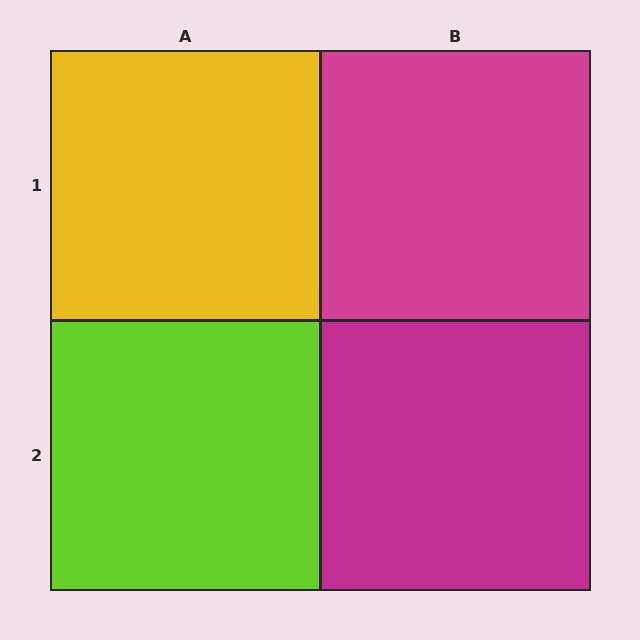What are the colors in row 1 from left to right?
Yellow, magenta.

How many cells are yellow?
1 cell is yellow.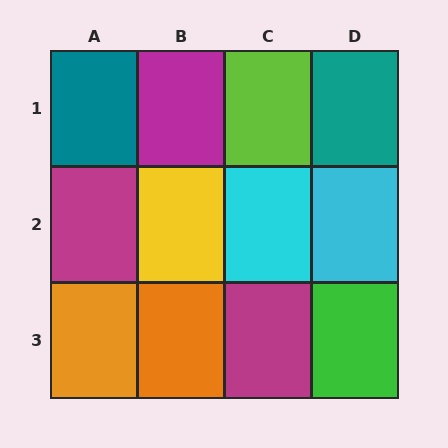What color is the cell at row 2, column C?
Cyan.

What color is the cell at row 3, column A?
Orange.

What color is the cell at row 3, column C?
Magenta.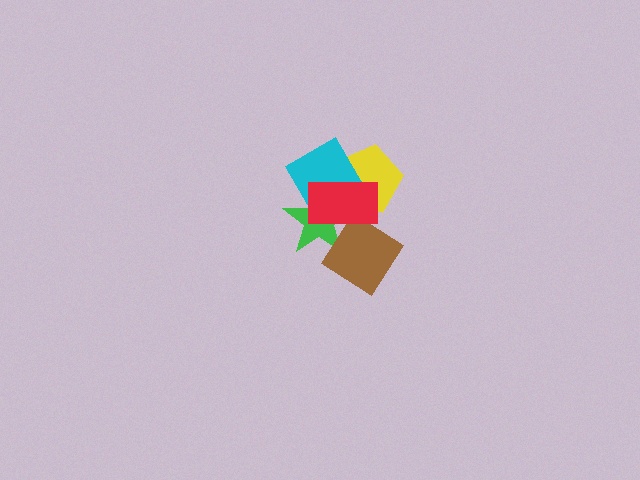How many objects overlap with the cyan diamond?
3 objects overlap with the cyan diamond.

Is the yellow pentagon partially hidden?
Yes, it is partially covered by another shape.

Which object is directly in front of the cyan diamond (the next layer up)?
The green star is directly in front of the cyan diamond.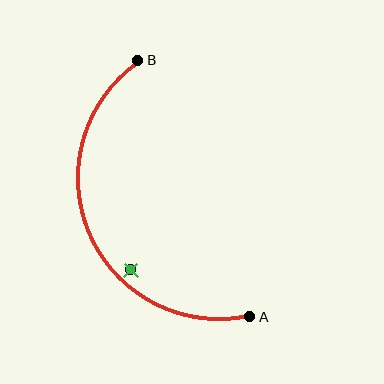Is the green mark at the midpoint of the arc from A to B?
No — the green mark does not lie on the arc at all. It sits slightly inside the curve.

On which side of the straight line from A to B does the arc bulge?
The arc bulges to the left of the straight line connecting A and B.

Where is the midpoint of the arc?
The arc midpoint is the point on the curve farthest from the straight line joining A and B. It sits to the left of that line.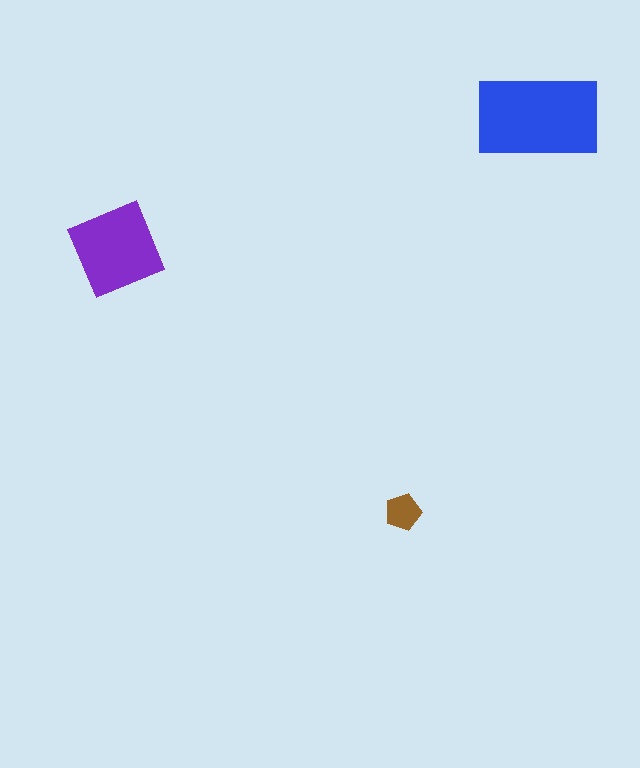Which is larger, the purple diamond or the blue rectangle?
The blue rectangle.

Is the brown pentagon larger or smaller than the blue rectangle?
Smaller.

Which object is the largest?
The blue rectangle.